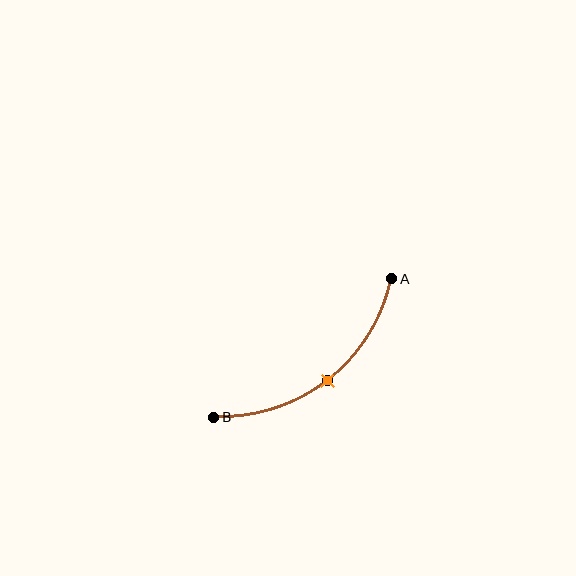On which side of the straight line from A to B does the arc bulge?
The arc bulges below and to the right of the straight line connecting A and B.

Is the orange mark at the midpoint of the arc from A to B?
Yes. The orange mark lies on the arc at equal arc-length from both A and B — it is the arc midpoint.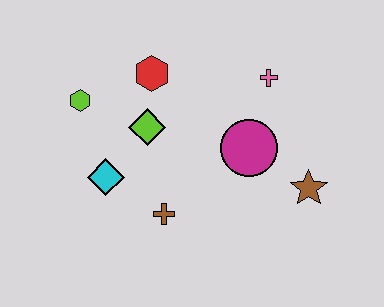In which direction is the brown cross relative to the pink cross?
The brown cross is below the pink cross.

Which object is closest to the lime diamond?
The red hexagon is closest to the lime diamond.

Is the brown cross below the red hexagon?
Yes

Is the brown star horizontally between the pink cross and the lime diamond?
No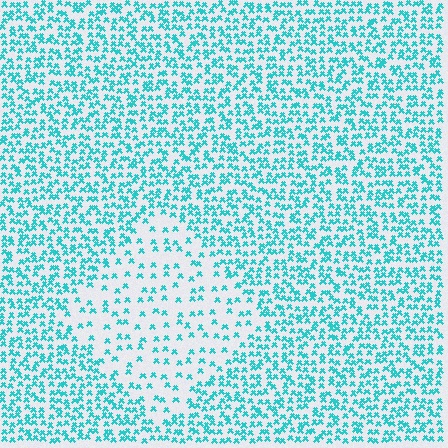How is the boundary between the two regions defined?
The boundary is defined by a change in element density (approximately 2.5x ratio). All elements are the same color, size, and shape.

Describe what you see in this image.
The image contains small cyan elements arranged at two different densities. A diamond-shaped region is visible where the elements are less densely packed than the surrounding area.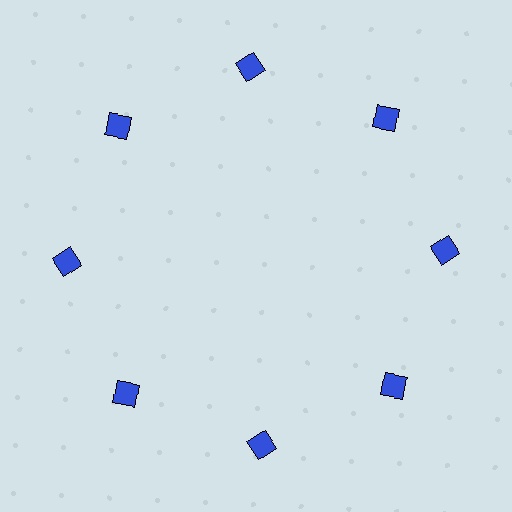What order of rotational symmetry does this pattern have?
This pattern has 8-fold rotational symmetry.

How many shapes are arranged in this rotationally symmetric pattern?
There are 8 shapes, arranged in 8 groups of 1.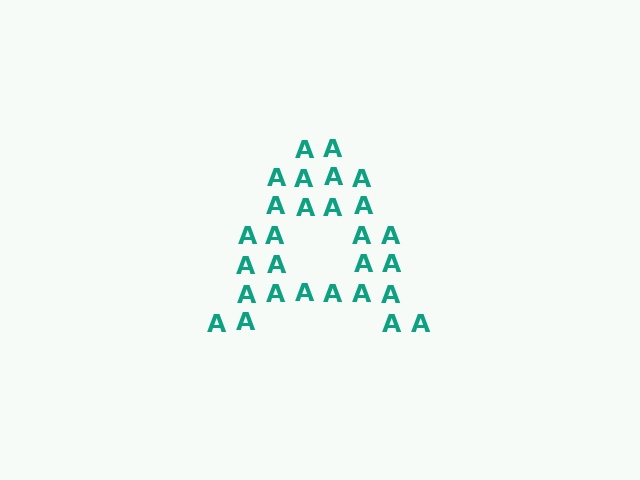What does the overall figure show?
The overall figure shows the letter A.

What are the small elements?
The small elements are letter A's.